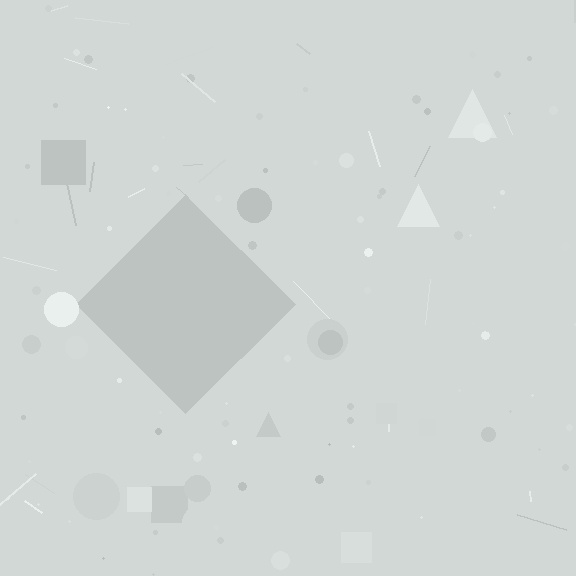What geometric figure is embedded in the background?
A diamond is embedded in the background.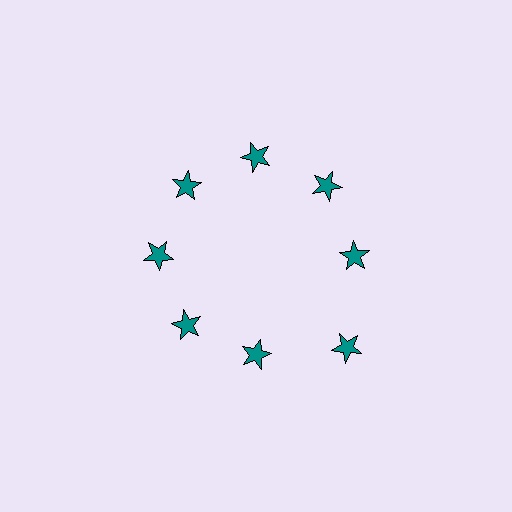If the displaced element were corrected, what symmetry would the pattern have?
It would have 8-fold rotational symmetry — the pattern would map onto itself every 45 degrees.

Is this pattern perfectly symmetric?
No. The 8 teal stars are arranged in a ring, but one element near the 4 o'clock position is pushed outward from the center, breaking the 8-fold rotational symmetry.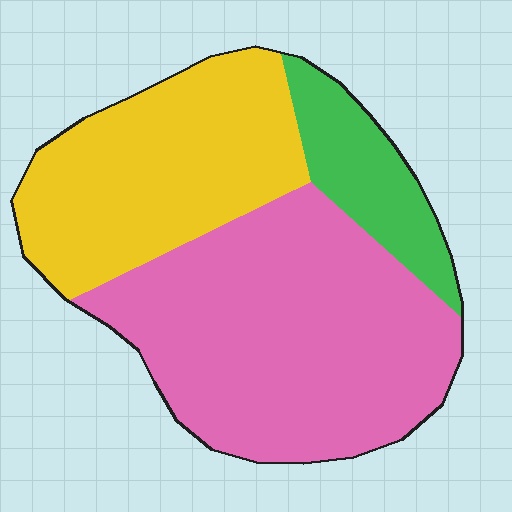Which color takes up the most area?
Pink, at roughly 50%.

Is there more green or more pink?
Pink.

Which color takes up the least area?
Green, at roughly 15%.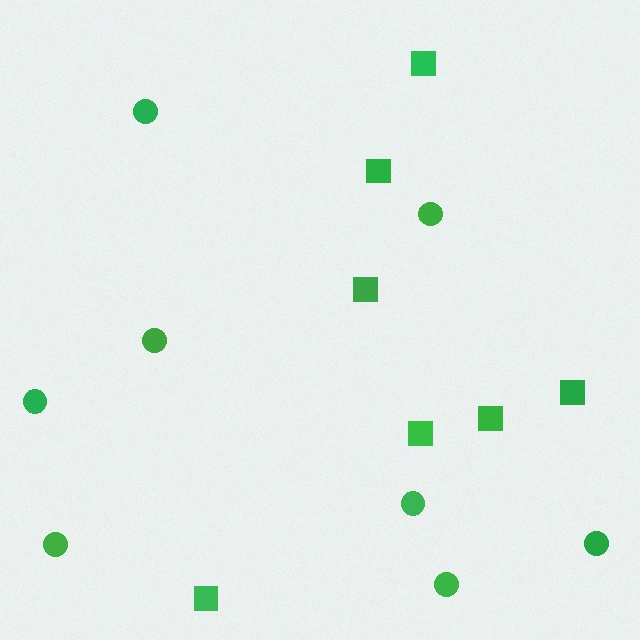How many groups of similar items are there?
There are 2 groups: one group of squares (7) and one group of circles (8).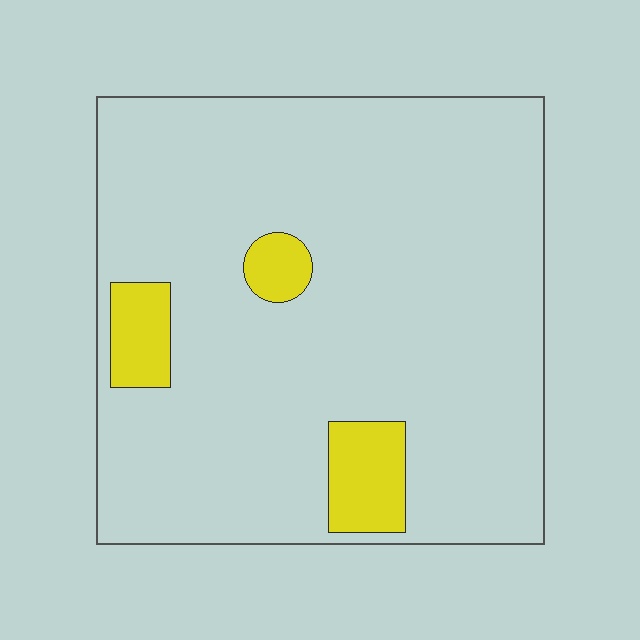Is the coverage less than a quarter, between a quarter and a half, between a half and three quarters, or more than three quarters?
Less than a quarter.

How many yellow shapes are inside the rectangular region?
3.